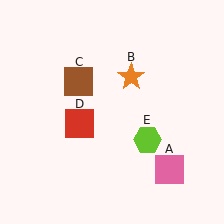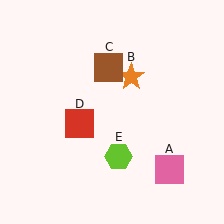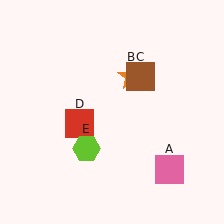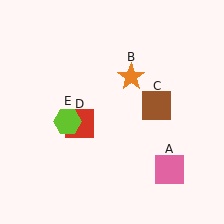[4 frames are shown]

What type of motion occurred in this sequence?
The brown square (object C), lime hexagon (object E) rotated clockwise around the center of the scene.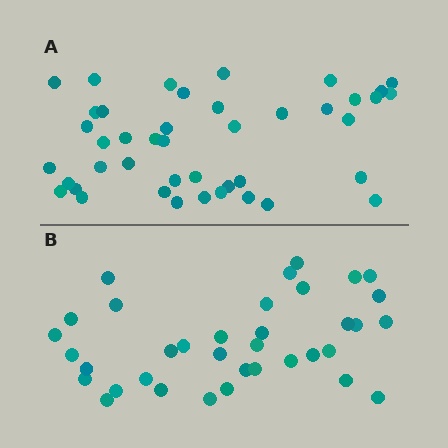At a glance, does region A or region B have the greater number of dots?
Region A (the top region) has more dots.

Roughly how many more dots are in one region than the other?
Region A has roughly 8 or so more dots than region B.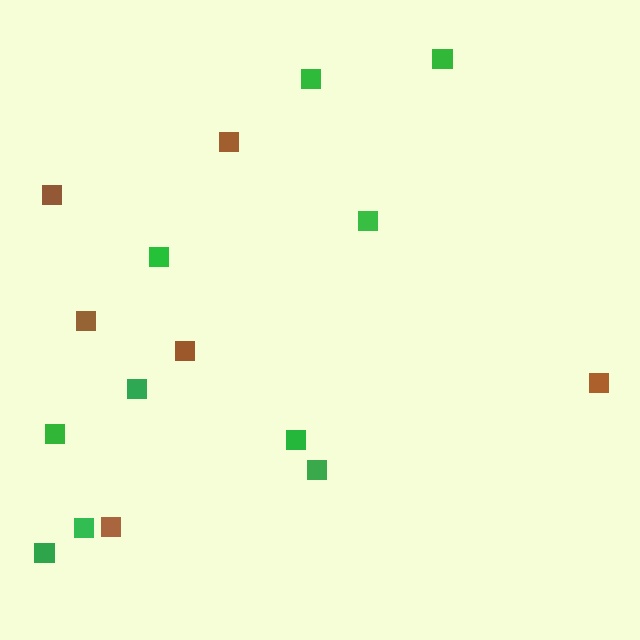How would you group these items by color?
There are 2 groups: one group of green squares (10) and one group of brown squares (6).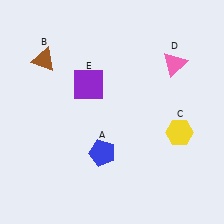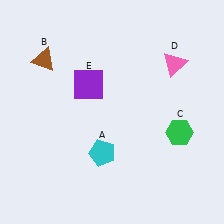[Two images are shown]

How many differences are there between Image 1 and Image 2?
There are 2 differences between the two images.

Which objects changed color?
A changed from blue to cyan. C changed from yellow to green.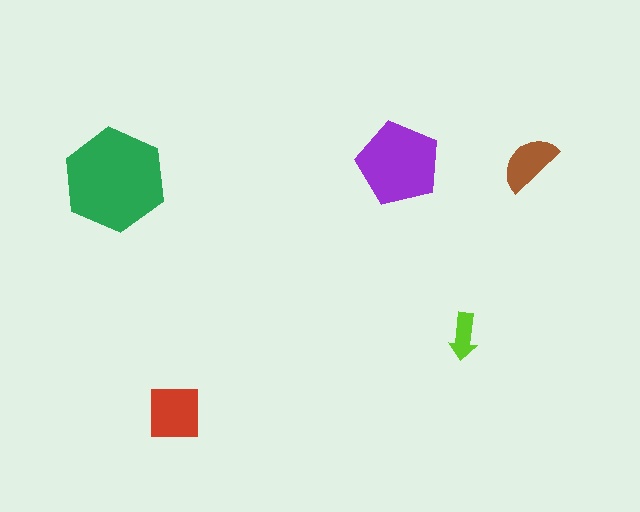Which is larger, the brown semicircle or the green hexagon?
The green hexagon.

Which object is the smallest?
The lime arrow.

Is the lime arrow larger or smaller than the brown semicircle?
Smaller.